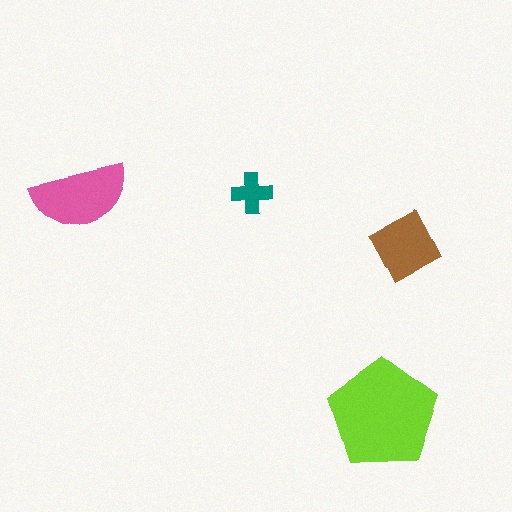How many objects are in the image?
There are 4 objects in the image.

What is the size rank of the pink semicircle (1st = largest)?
2nd.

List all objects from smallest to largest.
The teal cross, the brown square, the pink semicircle, the lime pentagon.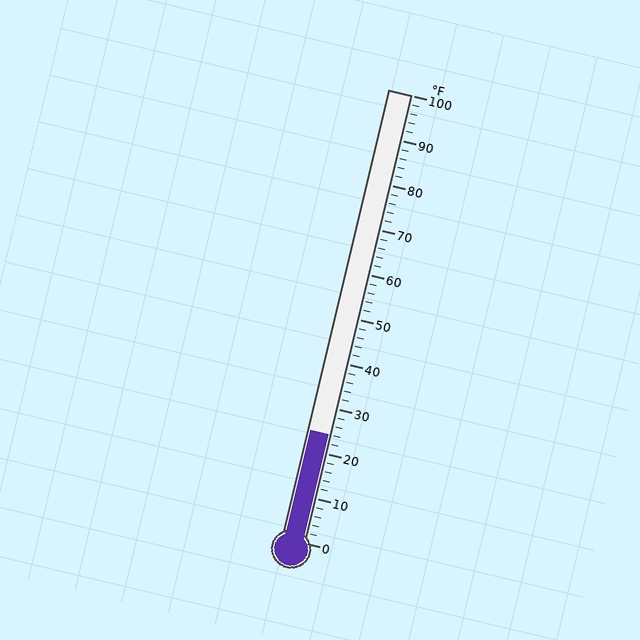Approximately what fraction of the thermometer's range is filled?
The thermometer is filled to approximately 25% of its range.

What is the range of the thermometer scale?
The thermometer scale ranges from 0°F to 100°F.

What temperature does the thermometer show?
The thermometer shows approximately 24°F.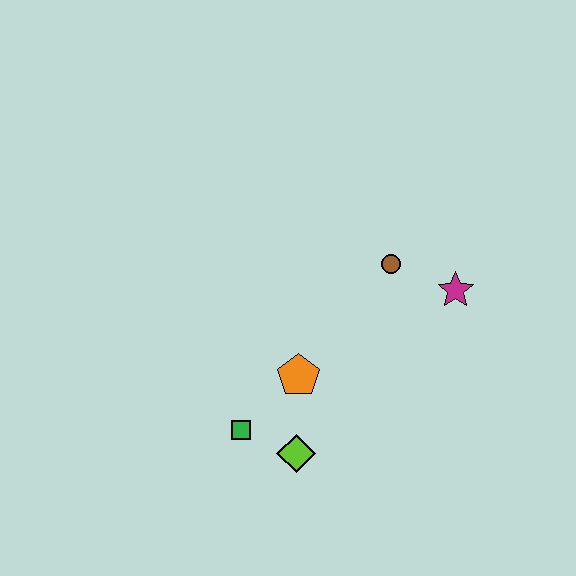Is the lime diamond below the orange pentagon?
Yes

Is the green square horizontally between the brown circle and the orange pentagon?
No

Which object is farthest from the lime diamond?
The magenta star is farthest from the lime diamond.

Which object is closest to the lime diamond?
The green square is closest to the lime diamond.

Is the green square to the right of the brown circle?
No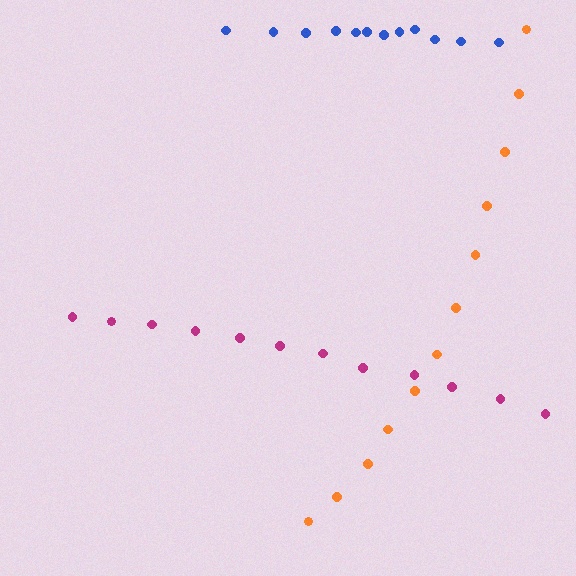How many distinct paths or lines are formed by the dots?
There are 3 distinct paths.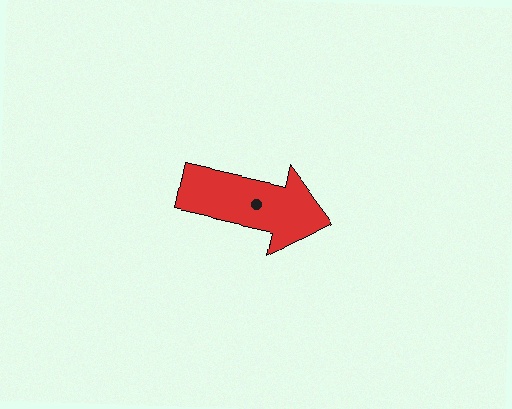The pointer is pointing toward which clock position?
Roughly 3 o'clock.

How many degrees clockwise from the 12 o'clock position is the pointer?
Approximately 103 degrees.